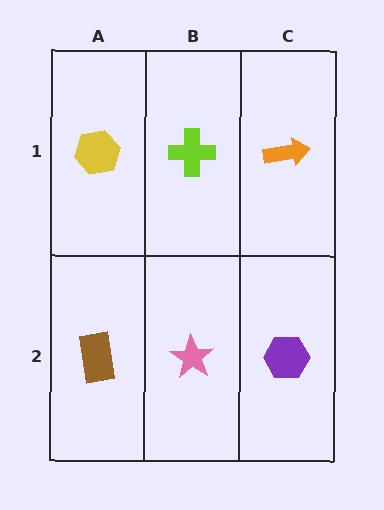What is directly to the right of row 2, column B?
A purple hexagon.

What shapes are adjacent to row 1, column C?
A purple hexagon (row 2, column C), a lime cross (row 1, column B).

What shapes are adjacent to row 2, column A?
A yellow hexagon (row 1, column A), a pink star (row 2, column B).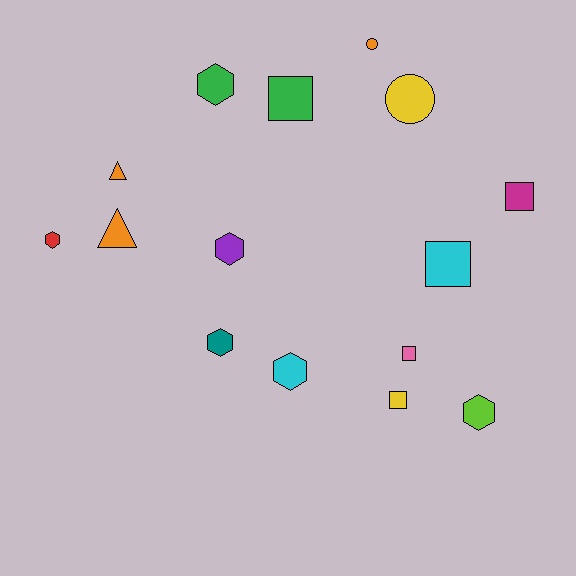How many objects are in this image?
There are 15 objects.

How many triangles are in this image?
There are 2 triangles.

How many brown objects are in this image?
There are no brown objects.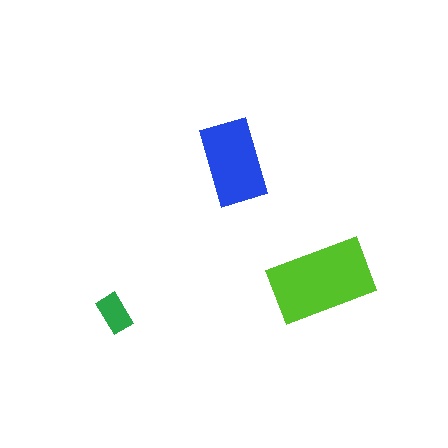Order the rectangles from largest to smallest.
the lime one, the blue one, the green one.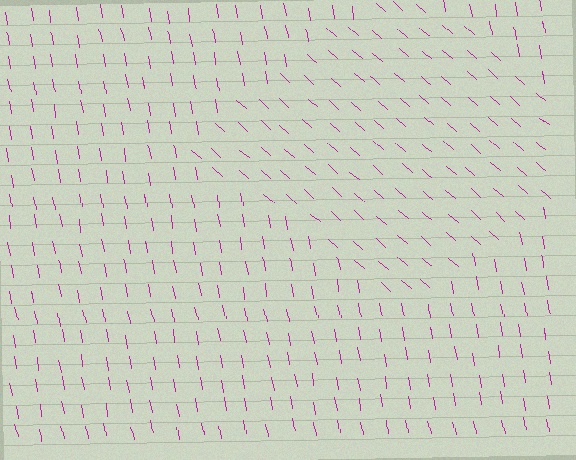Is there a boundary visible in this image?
Yes, there is a texture boundary formed by a change in line orientation.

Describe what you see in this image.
The image is filled with small magenta line segments. A diamond region in the image has lines oriented differently from the surrounding lines, creating a visible texture boundary.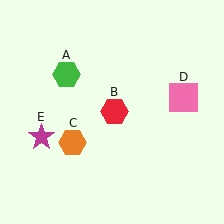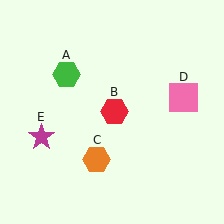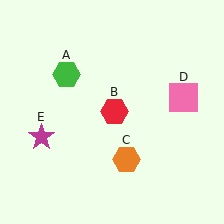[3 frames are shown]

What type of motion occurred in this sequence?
The orange hexagon (object C) rotated counterclockwise around the center of the scene.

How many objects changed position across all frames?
1 object changed position: orange hexagon (object C).